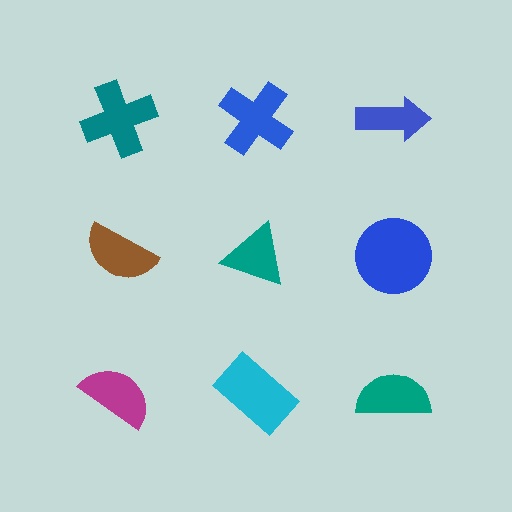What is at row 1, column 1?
A teal cross.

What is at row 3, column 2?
A cyan rectangle.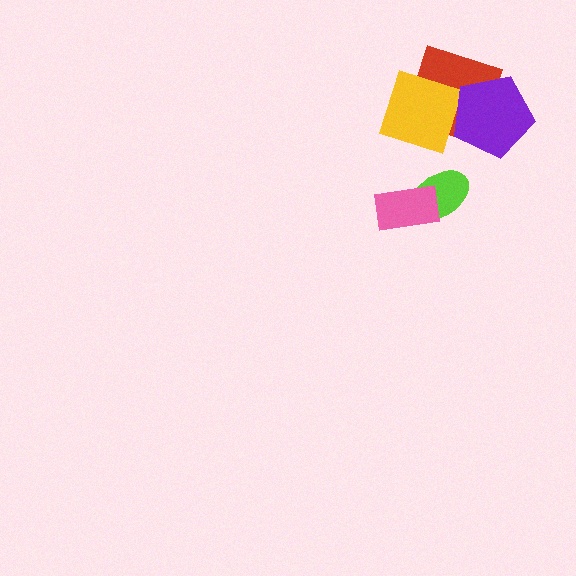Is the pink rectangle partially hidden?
No, no other shape covers it.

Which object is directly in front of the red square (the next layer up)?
The yellow square is directly in front of the red square.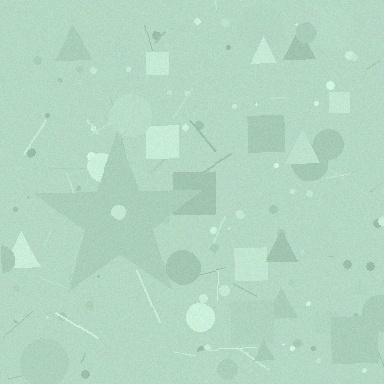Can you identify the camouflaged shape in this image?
The camouflaged shape is a star.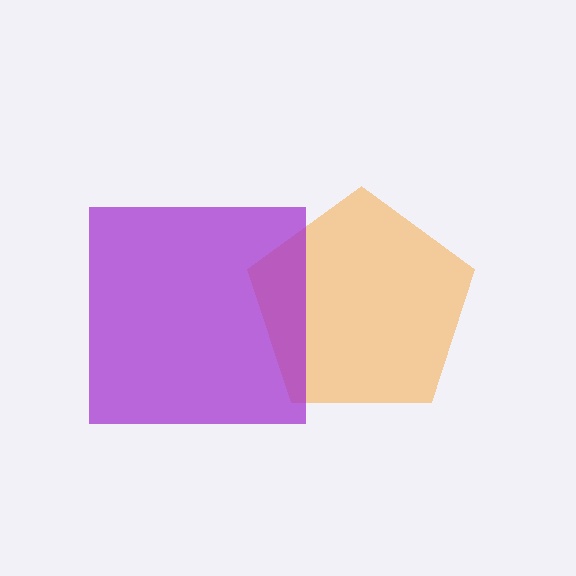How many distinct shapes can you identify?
There are 2 distinct shapes: an orange pentagon, a purple square.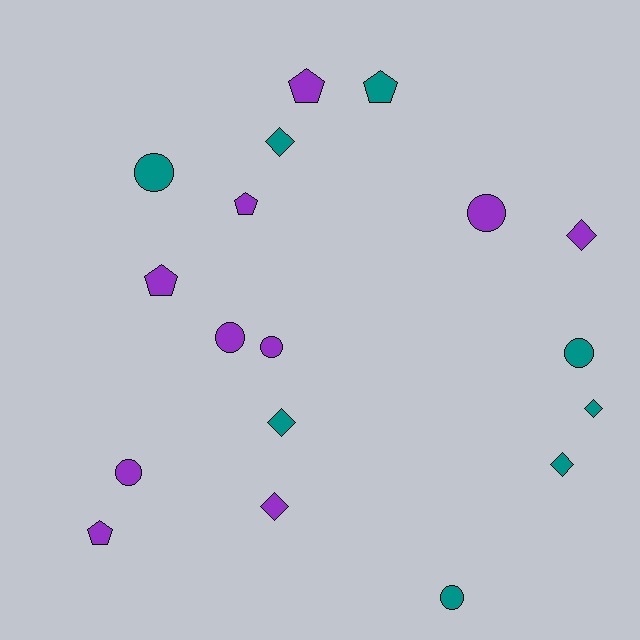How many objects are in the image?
There are 18 objects.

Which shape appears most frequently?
Circle, with 7 objects.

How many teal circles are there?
There are 3 teal circles.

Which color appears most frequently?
Purple, with 10 objects.